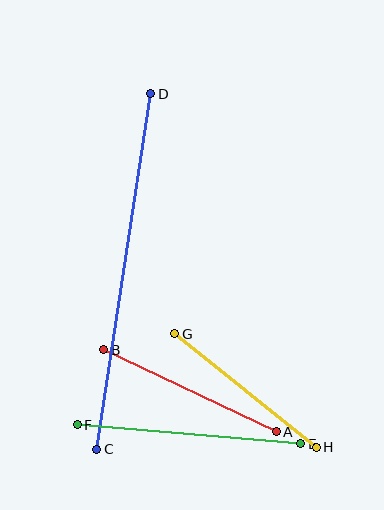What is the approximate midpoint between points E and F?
The midpoint is at approximately (189, 434) pixels.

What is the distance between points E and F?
The distance is approximately 224 pixels.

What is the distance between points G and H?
The distance is approximately 182 pixels.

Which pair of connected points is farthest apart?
Points C and D are farthest apart.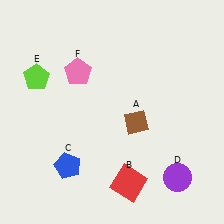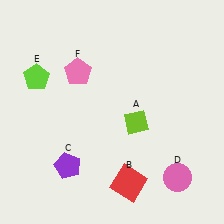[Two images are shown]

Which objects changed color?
A changed from brown to lime. C changed from blue to purple. D changed from purple to pink.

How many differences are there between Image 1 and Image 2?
There are 3 differences between the two images.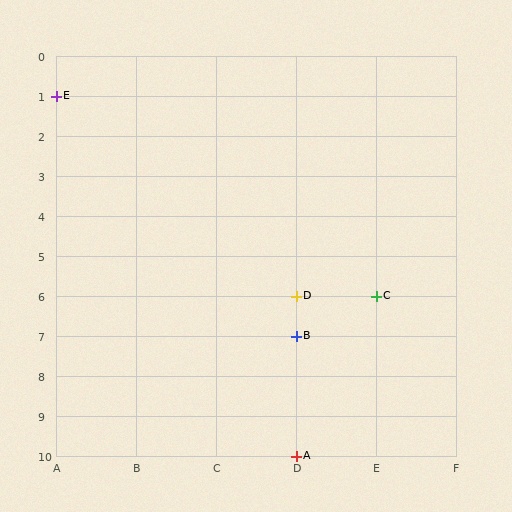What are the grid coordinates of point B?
Point B is at grid coordinates (D, 7).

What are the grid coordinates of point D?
Point D is at grid coordinates (D, 6).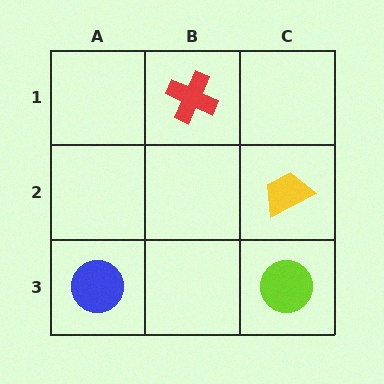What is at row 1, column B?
A red cross.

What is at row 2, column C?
A yellow trapezoid.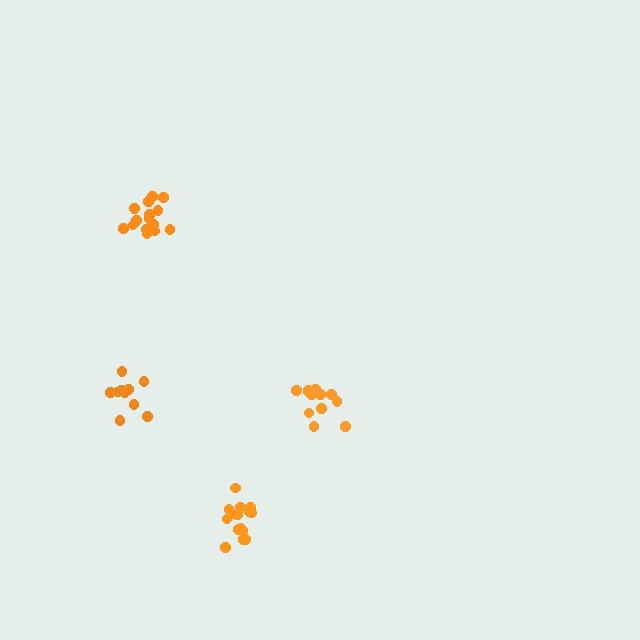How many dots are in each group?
Group 1: 15 dots, Group 2: 15 dots, Group 3: 12 dots, Group 4: 11 dots (53 total).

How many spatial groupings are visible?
There are 4 spatial groupings.